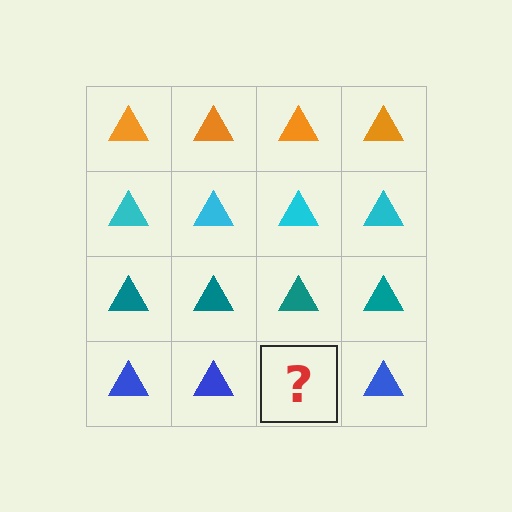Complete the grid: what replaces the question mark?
The question mark should be replaced with a blue triangle.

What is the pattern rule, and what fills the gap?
The rule is that each row has a consistent color. The gap should be filled with a blue triangle.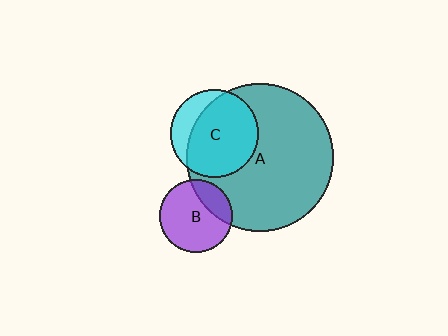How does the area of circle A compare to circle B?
Approximately 4.1 times.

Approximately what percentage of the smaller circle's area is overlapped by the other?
Approximately 75%.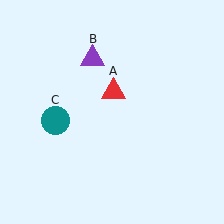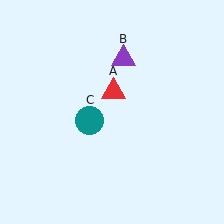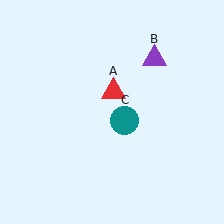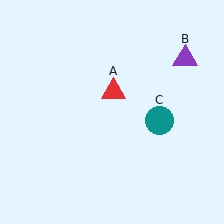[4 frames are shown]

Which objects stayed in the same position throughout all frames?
Red triangle (object A) remained stationary.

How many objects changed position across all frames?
2 objects changed position: purple triangle (object B), teal circle (object C).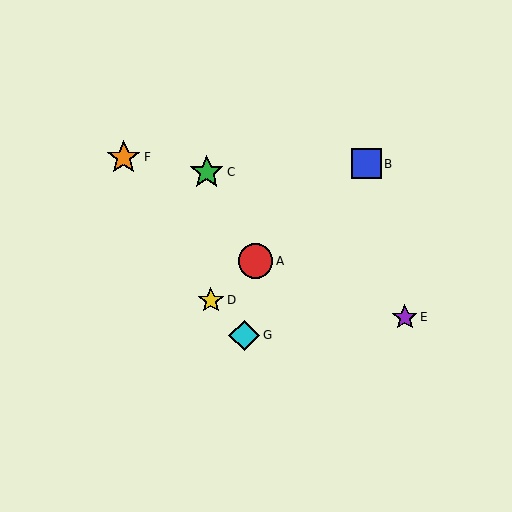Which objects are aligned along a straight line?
Objects A, B, D are aligned along a straight line.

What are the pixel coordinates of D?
Object D is at (211, 300).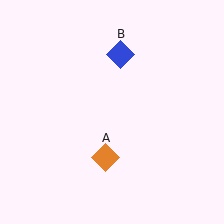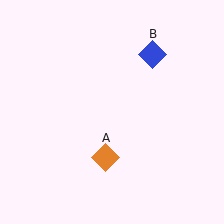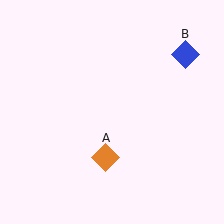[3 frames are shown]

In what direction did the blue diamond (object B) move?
The blue diamond (object B) moved right.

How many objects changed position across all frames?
1 object changed position: blue diamond (object B).